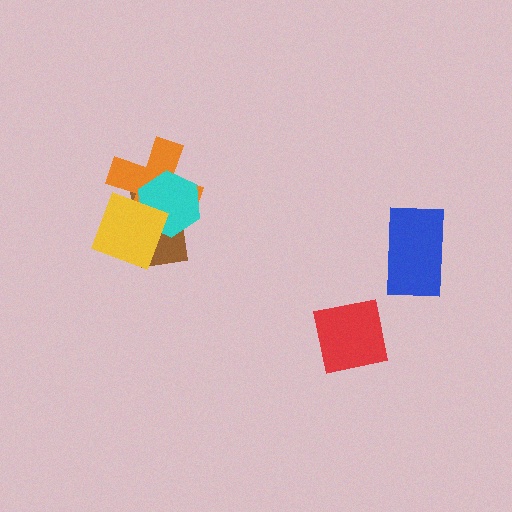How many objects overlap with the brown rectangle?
3 objects overlap with the brown rectangle.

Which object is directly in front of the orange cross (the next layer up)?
The cyan hexagon is directly in front of the orange cross.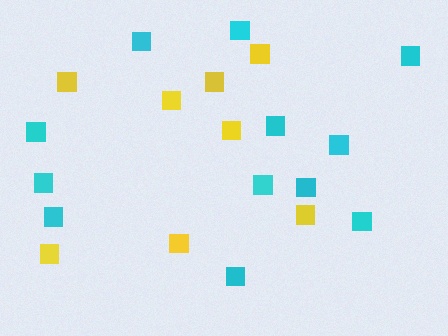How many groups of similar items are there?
There are 2 groups: one group of yellow squares (8) and one group of cyan squares (12).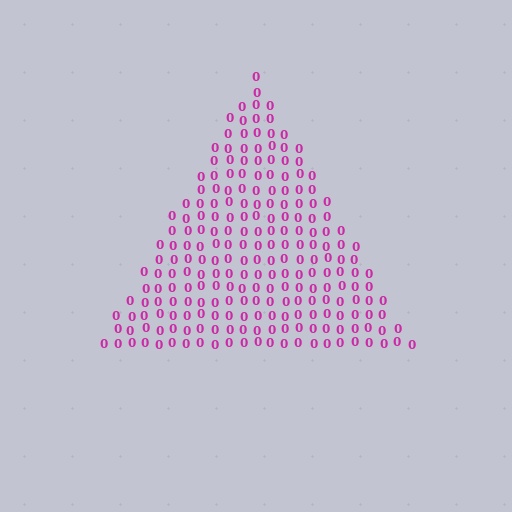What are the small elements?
The small elements are digit 0's.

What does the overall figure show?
The overall figure shows a triangle.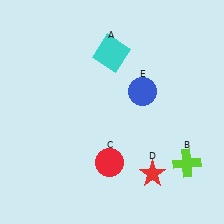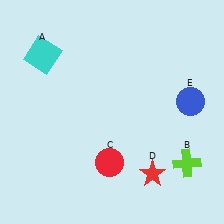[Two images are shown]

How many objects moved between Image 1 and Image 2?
2 objects moved between the two images.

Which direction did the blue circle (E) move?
The blue circle (E) moved right.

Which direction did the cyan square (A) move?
The cyan square (A) moved left.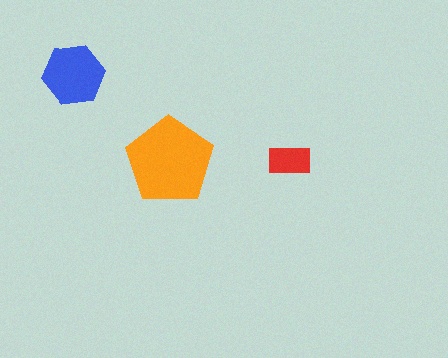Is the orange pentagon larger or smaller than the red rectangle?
Larger.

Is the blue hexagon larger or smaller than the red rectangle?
Larger.